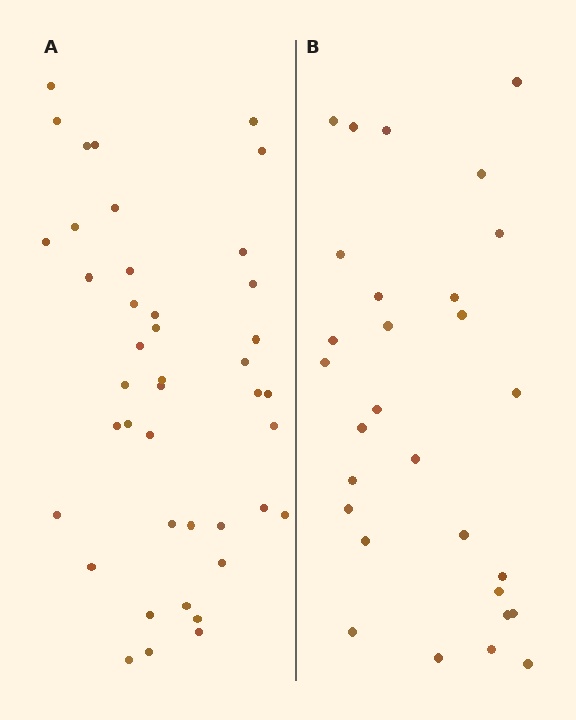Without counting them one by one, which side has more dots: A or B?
Region A (the left region) has more dots.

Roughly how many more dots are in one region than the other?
Region A has approximately 15 more dots than region B.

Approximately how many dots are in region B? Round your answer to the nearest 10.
About 30 dots. (The exact count is 29, which rounds to 30.)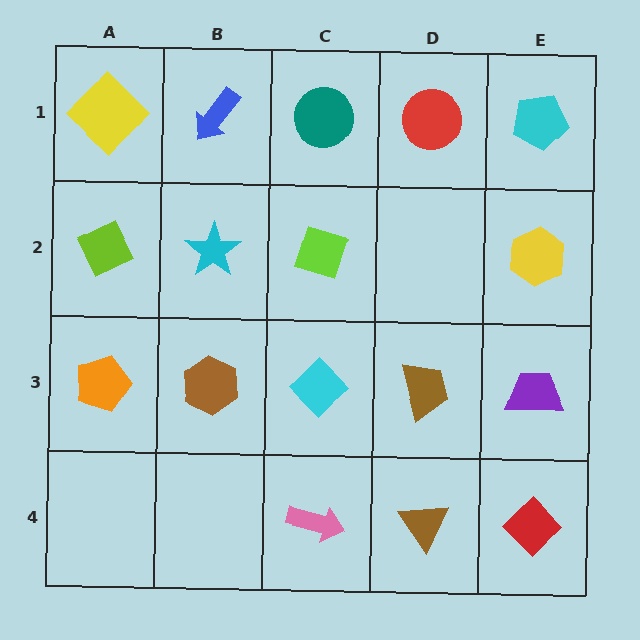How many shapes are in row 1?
5 shapes.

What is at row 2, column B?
A cyan star.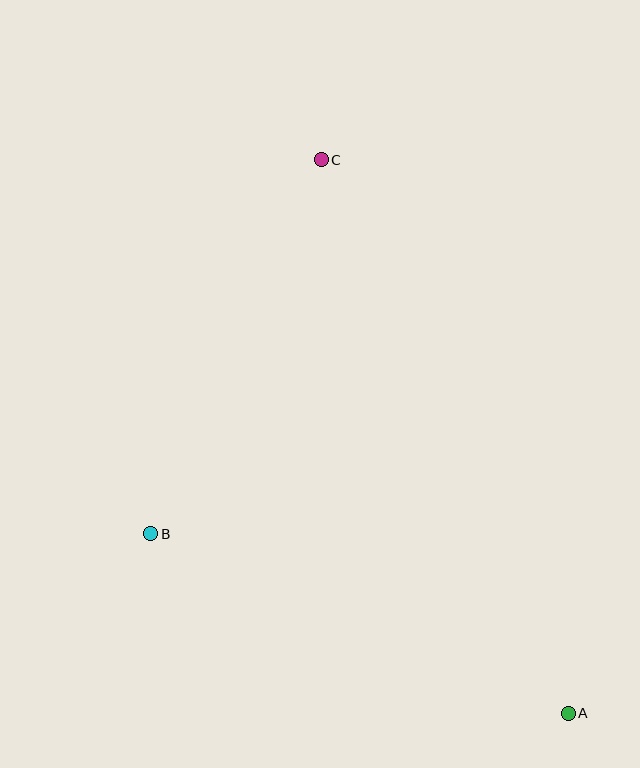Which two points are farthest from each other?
Points A and C are farthest from each other.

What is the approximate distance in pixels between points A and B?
The distance between A and B is approximately 454 pixels.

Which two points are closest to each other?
Points B and C are closest to each other.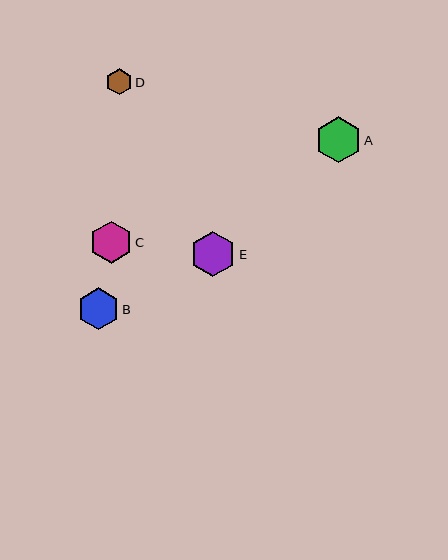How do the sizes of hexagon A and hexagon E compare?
Hexagon A and hexagon E are approximately the same size.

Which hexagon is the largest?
Hexagon A is the largest with a size of approximately 46 pixels.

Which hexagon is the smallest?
Hexagon D is the smallest with a size of approximately 26 pixels.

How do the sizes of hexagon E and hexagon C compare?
Hexagon E and hexagon C are approximately the same size.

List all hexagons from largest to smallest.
From largest to smallest: A, E, C, B, D.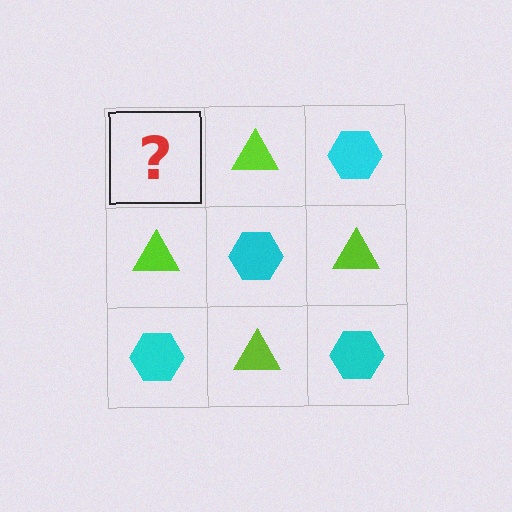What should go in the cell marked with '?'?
The missing cell should contain a cyan hexagon.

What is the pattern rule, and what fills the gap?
The rule is that it alternates cyan hexagon and lime triangle in a checkerboard pattern. The gap should be filled with a cyan hexagon.